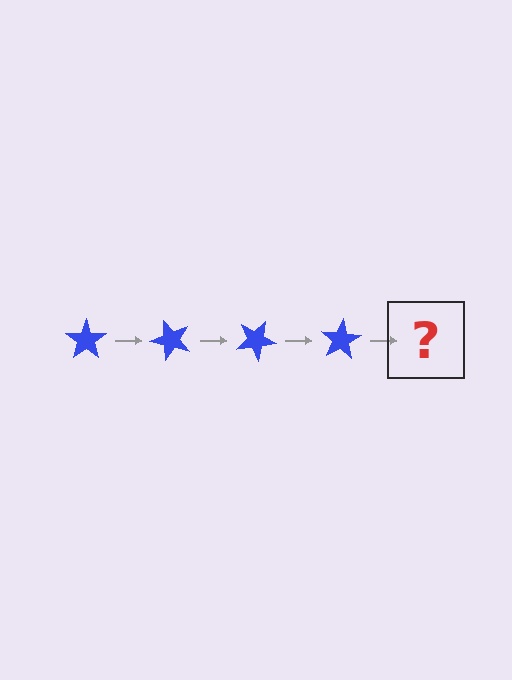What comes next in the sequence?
The next element should be a blue star rotated 200 degrees.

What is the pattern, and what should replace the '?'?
The pattern is that the star rotates 50 degrees each step. The '?' should be a blue star rotated 200 degrees.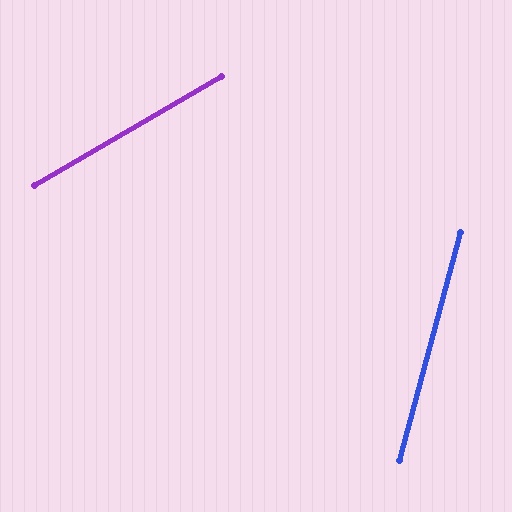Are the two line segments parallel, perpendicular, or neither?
Neither parallel nor perpendicular — they differ by about 45°.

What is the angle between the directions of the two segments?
Approximately 45 degrees.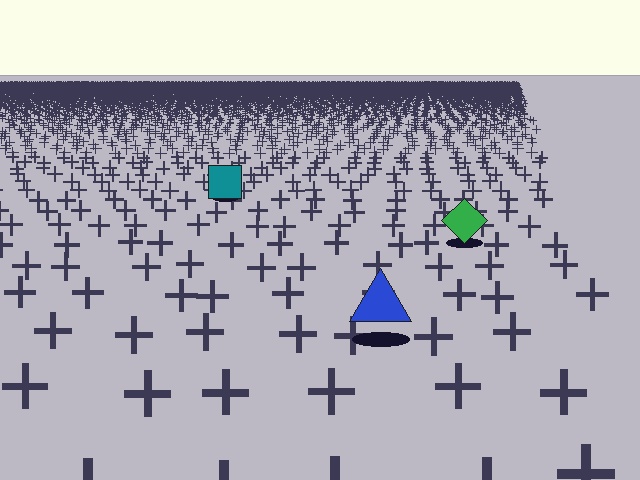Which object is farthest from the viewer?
The teal square is farthest from the viewer. It appears smaller and the ground texture around it is denser.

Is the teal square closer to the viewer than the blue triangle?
No. The blue triangle is closer — you can tell from the texture gradient: the ground texture is coarser near it.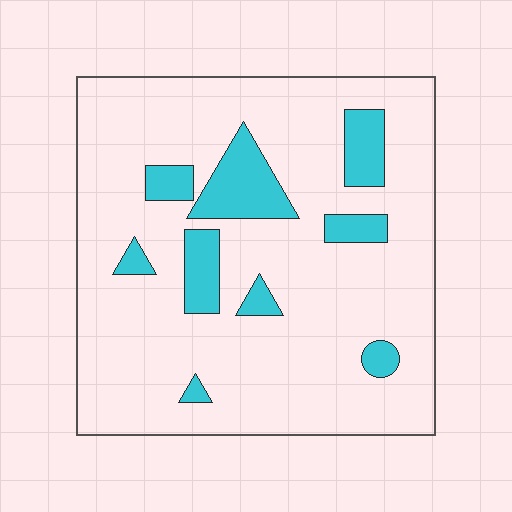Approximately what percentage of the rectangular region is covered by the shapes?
Approximately 15%.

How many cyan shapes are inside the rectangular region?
9.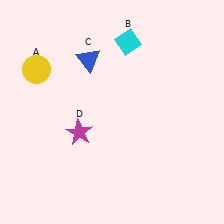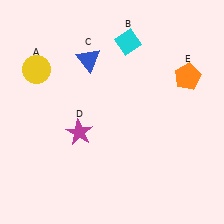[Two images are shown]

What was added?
An orange pentagon (E) was added in Image 2.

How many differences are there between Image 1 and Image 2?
There is 1 difference between the two images.